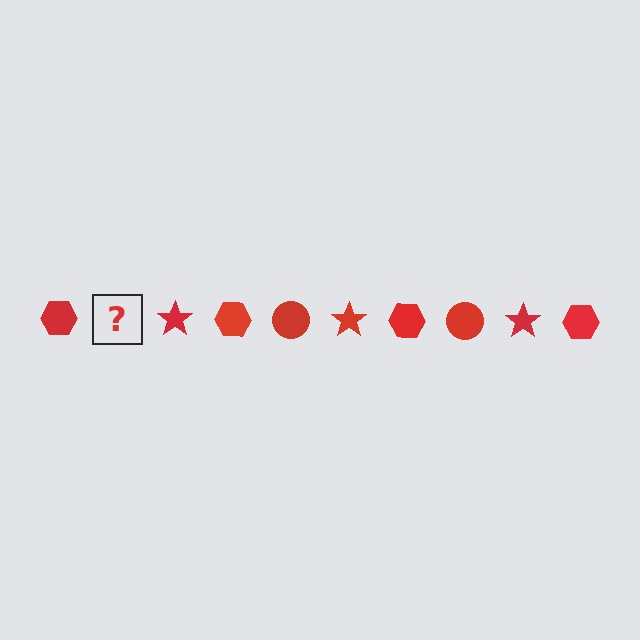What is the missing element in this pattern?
The missing element is a red circle.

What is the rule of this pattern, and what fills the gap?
The rule is that the pattern cycles through hexagon, circle, star shapes in red. The gap should be filled with a red circle.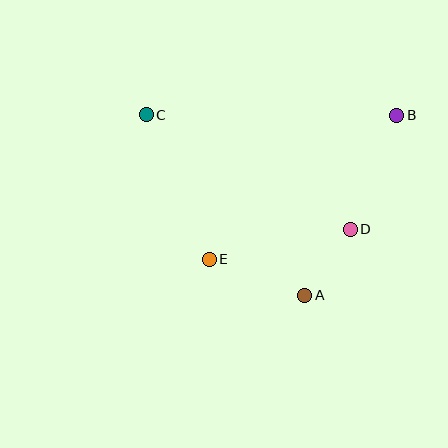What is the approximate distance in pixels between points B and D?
The distance between B and D is approximately 123 pixels.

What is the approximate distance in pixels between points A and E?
The distance between A and E is approximately 102 pixels.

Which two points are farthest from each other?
Points B and C are farthest from each other.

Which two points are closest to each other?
Points A and D are closest to each other.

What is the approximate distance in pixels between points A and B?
The distance between A and B is approximately 203 pixels.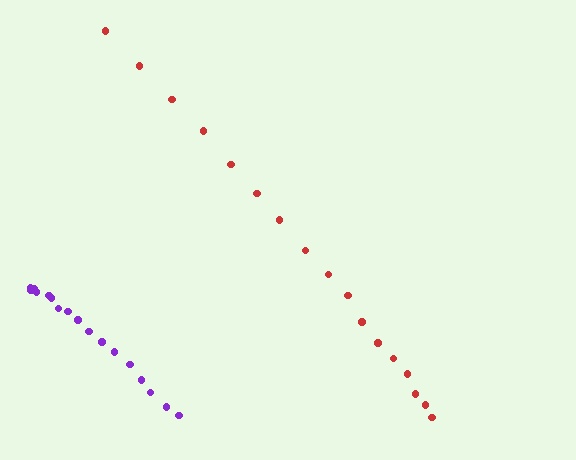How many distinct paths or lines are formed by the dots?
There are 2 distinct paths.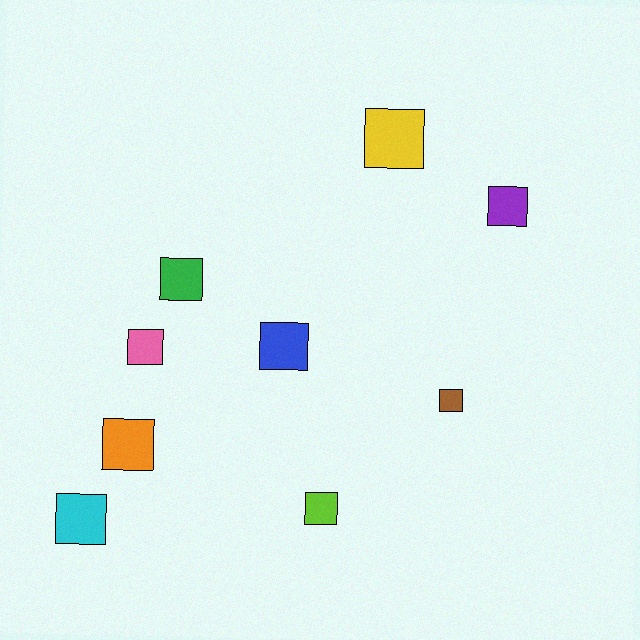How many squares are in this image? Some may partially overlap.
There are 9 squares.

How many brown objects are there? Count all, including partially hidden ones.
There is 1 brown object.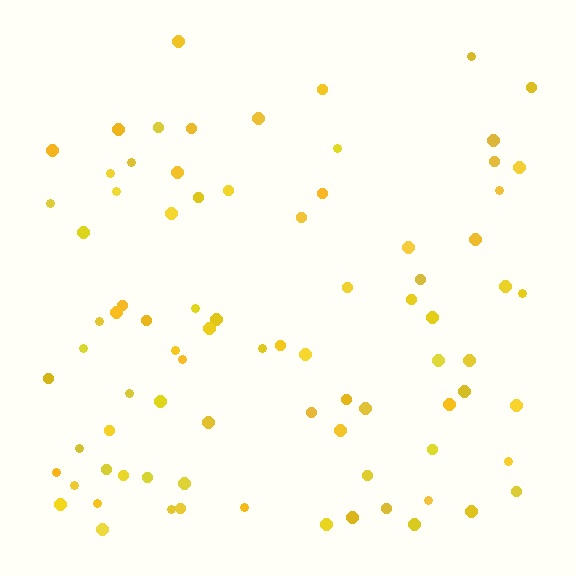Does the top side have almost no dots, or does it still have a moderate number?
Still a moderate number, just noticeably fewer than the bottom.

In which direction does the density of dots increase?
From top to bottom, with the bottom side densest.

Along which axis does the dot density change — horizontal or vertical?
Vertical.